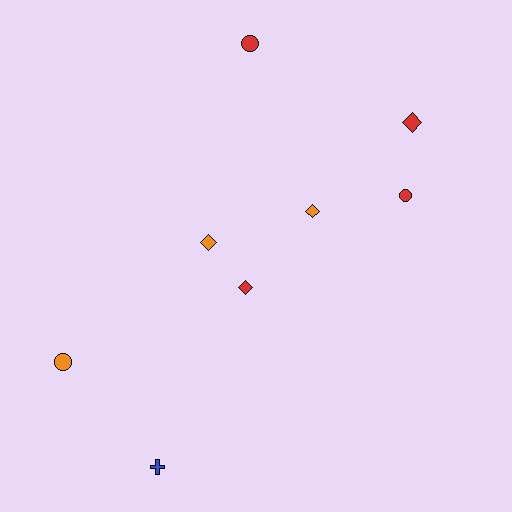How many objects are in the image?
There are 8 objects.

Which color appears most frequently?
Red, with 4 objects.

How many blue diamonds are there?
There are no blue diamonds.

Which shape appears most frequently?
Diamond, with 4 objects.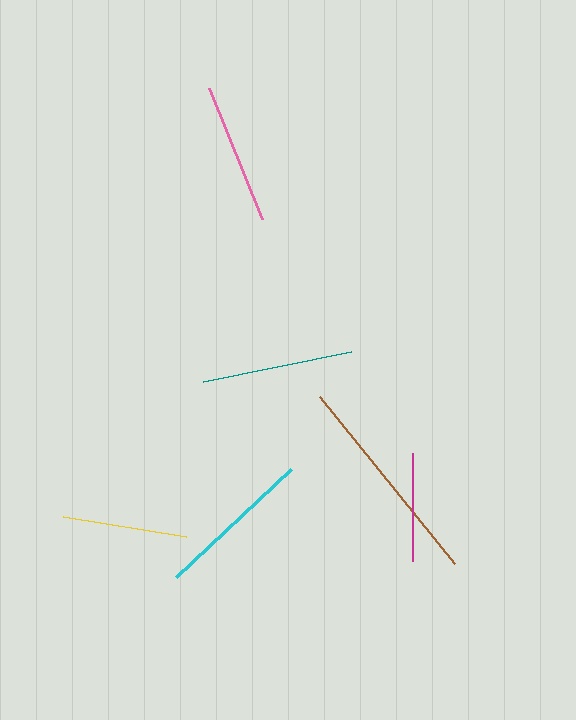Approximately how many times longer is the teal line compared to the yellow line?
The teal line is approximately 1.2 times the length of the yellow line.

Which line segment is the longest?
The brown line is the longest at approximately 215 pixels.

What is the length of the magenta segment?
The magenta segment is approximately 108 pixels long.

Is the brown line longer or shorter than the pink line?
The brown line is longer than the pink line.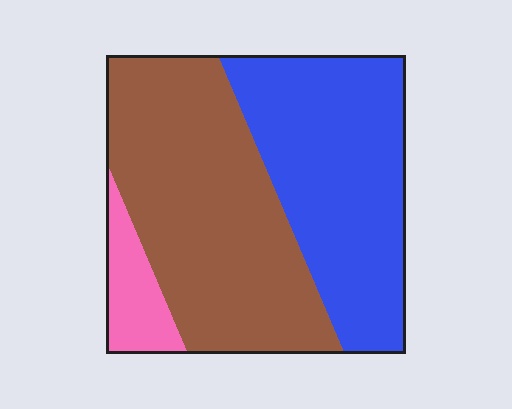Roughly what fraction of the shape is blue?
Blue takes up about two fifths (2/5) of the shape.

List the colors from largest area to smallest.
From largest to smallest: brown, blue, pink.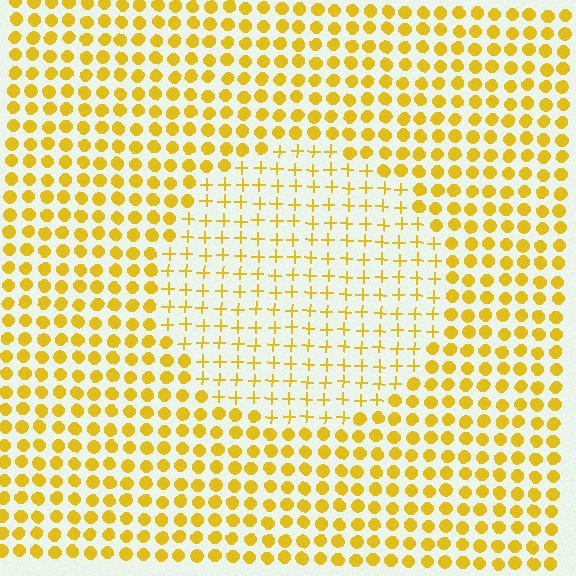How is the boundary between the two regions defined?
The boundary is defined by a change in element shape: plus signs inside vs. circles outside. All elements share the same color and spacing.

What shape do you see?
I see a circle.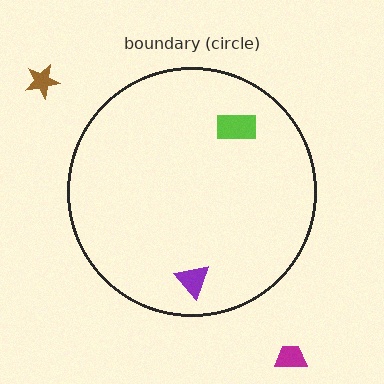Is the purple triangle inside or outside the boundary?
Inside.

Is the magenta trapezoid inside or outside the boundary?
Outside.